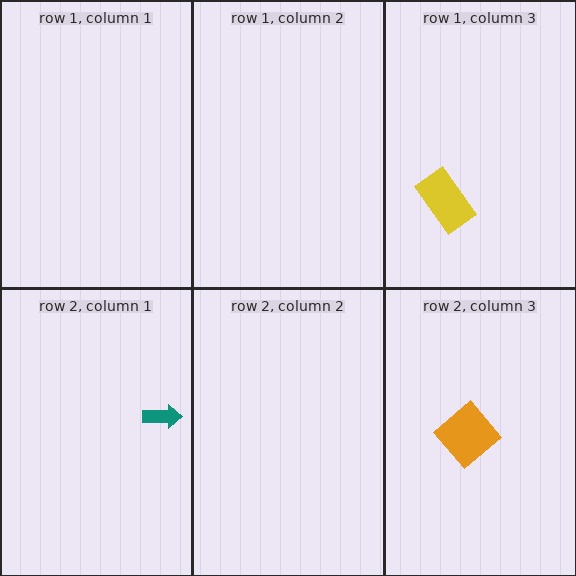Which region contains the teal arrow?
The row 2, column 1 region.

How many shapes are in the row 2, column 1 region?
1.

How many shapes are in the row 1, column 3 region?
1.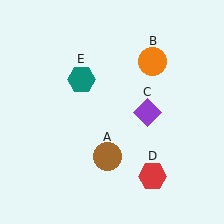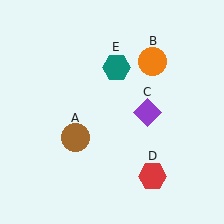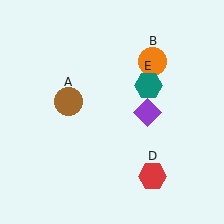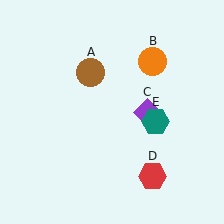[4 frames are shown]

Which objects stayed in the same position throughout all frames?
Orange circle (object B) and purple diamond (object C) and red hexagon (object D) remained stationary.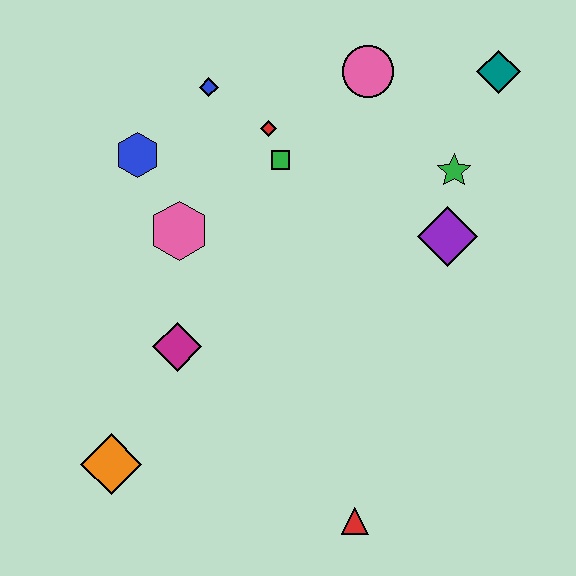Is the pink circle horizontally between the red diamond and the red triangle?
No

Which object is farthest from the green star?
The orange diamond is farthest from the green star.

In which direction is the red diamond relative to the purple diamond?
The red diamond is to the left of the purple diamond.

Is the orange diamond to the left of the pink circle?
Yes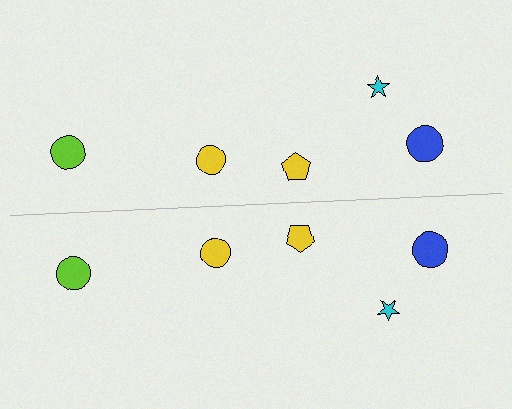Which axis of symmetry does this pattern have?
The pattern has a horizontal axis of symmetry running through the center of the image.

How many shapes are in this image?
There are 10 shapes in this image.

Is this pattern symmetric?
Yes, this pattern has bilateral (reflection) symmetry.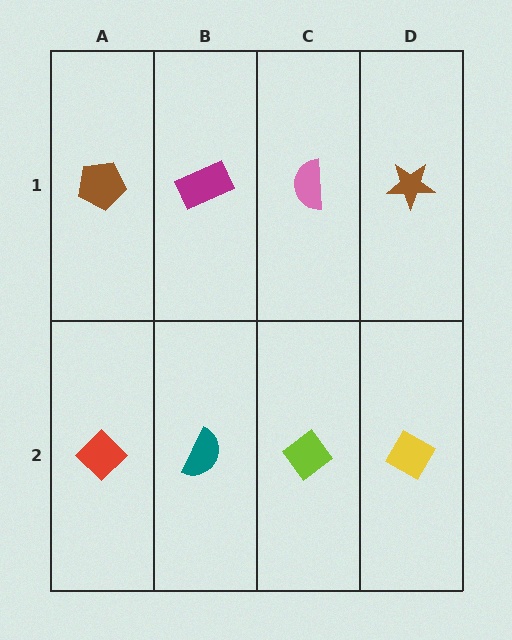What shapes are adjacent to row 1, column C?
A lime diamond (row 2, column C), a magenta rectangle (row 1, column B), a brown star (row 1, column D).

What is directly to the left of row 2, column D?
A lime diamond.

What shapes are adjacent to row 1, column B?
A teal semicircle (row 2, column B), a brown pentagon (row 1, column A), a pink semicircle (row 1, column C).